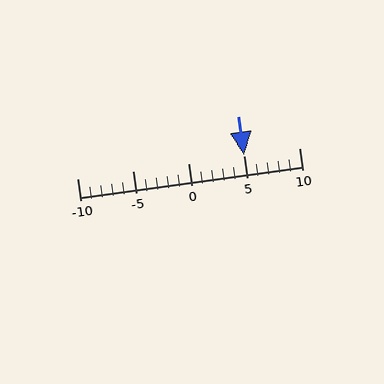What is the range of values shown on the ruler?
The ruler shows values from -10 to 10.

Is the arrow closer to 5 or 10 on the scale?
The arrow is closer to 5.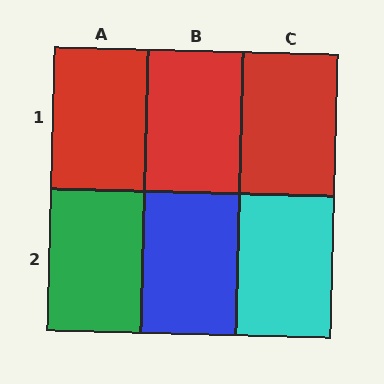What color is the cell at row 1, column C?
Red.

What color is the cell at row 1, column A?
Red.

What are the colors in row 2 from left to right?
Green, blue, cyan.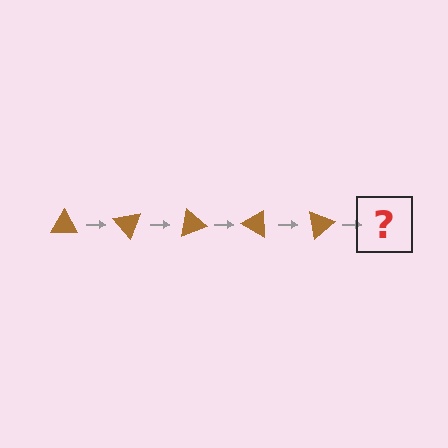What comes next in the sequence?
The next element should be a brown triangle rotated 250 degrees.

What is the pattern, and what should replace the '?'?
The pattern is that the triangle rotates 50 degrees each step. The '?' should be a brown triangle rotated 250 degrees.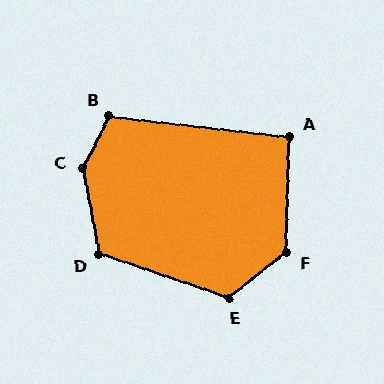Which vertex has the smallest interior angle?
A, at approximately 95 degrees.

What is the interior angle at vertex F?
Approximately 130 degrees (obtuse).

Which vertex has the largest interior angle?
C, at approximately 142 degrees.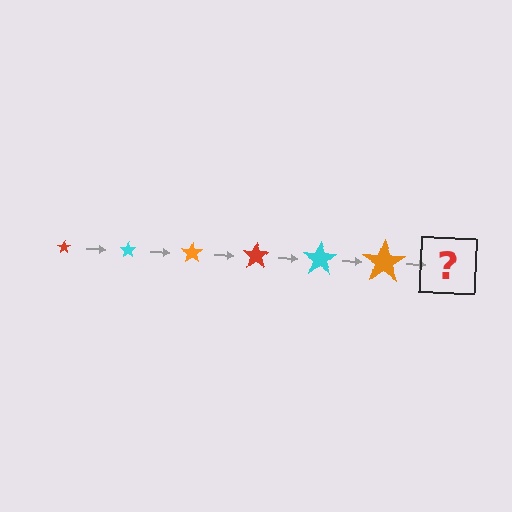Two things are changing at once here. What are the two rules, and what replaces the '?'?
The two rules are that the star grows larger each step and the color cycles through red, cyan, and orange. The '?' should be a red star, larger than the previous one.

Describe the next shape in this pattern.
It should be a red star, larger than the previous one.